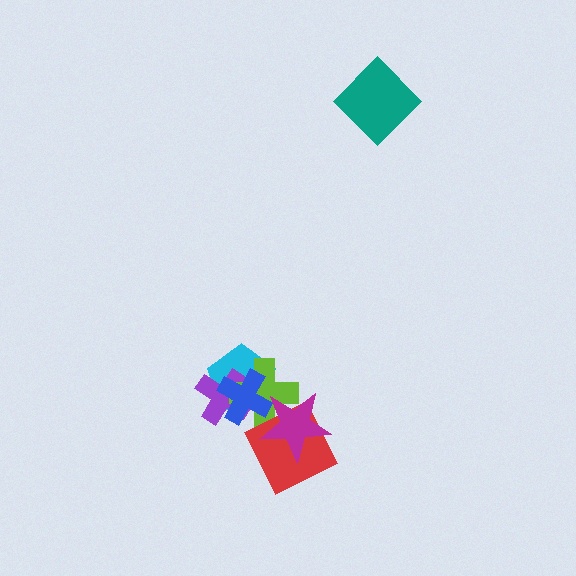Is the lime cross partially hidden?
Yes, it is partially covered by another shape.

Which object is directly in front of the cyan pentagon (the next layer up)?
The purple cross is directly in front of the cyan pentagon.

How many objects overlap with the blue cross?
4 objects overlap with the blue cross.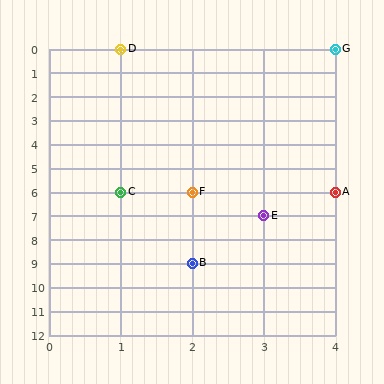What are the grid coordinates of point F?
Point F is at grid coordinates (2, 6).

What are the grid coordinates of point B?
Point B is at grid coordinates (2, 9).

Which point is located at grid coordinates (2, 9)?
Point B is at (2, 9).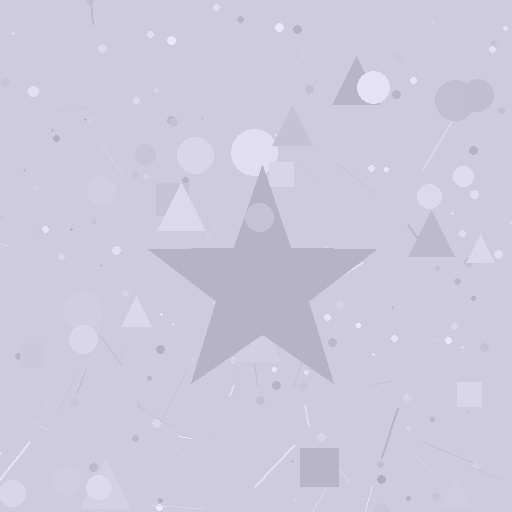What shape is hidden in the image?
A star is hidden in the image.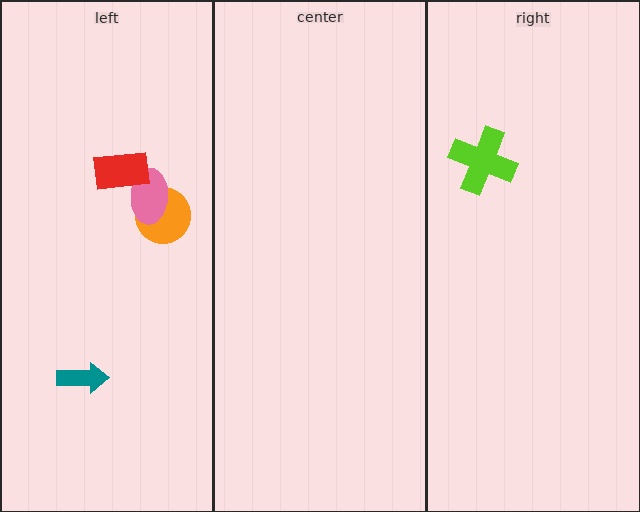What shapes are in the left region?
The teal arrow, the orange circle, the pink ellipse, the red rectangle.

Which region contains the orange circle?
The left region.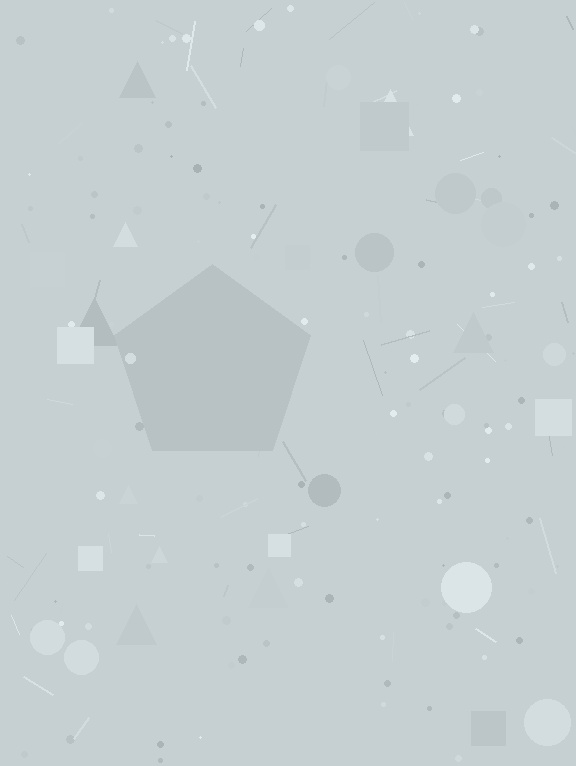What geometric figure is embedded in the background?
A pentagon is embedded in the background.